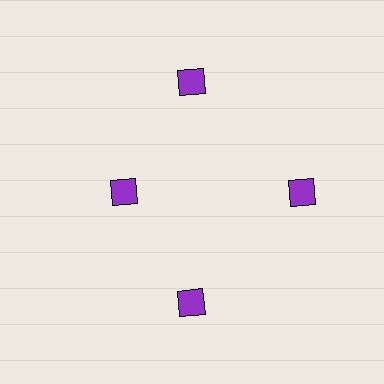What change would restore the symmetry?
The symmetry would be restored by moving it outward, back onto the ring so that all 4 diamonds sit at equal angles and equal distance from the center.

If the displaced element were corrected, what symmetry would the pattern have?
It would have 4-fold rotational symmetry — the pattern would map onto itself every 90 degrees.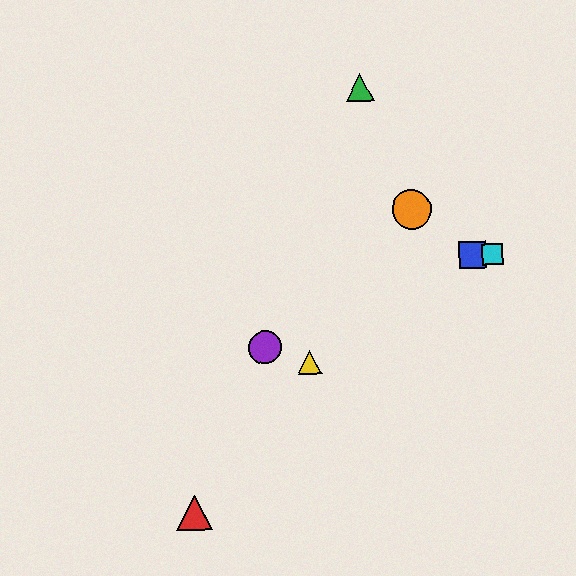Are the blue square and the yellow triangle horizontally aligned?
No, the blue square is at y≈254 and the yellow triangle is at y≈362.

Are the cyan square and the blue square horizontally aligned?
Yes, both are at y≈254.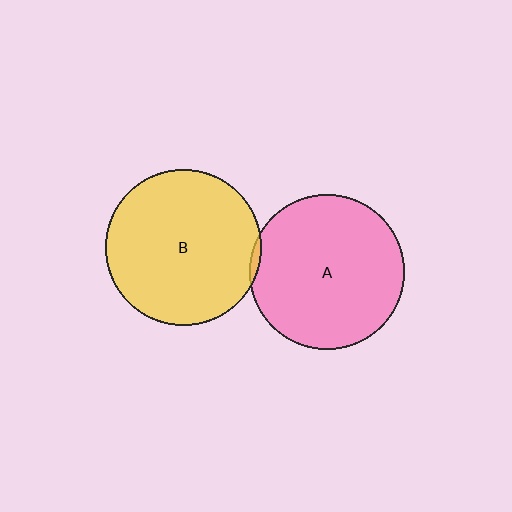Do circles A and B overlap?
Yes.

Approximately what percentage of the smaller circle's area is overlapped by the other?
Approximately 5%.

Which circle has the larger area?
Circle B (yellow).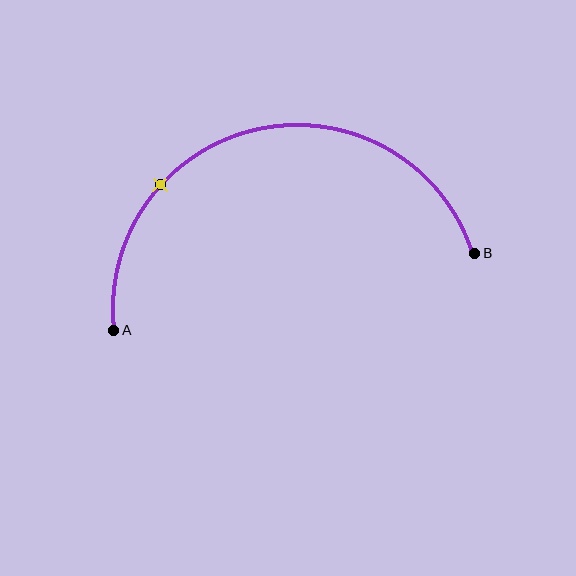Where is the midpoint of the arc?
The arc midpoint is the point on the curve farthest from the straight line joining A and B. It sits above that line.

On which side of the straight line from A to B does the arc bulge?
The arc bulges above the straight line connecting A and B.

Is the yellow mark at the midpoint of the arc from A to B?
No. The yellow mark lies on the arc but is closer to endpoint A. The arc midpoint would be at the point on the curve equidistant along the arc from both A and B.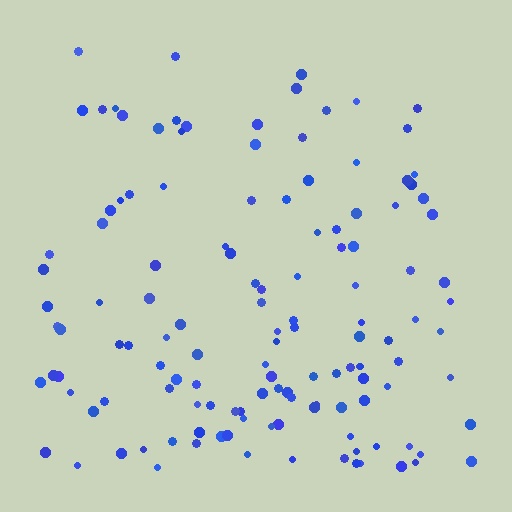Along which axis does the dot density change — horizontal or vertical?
Vertical.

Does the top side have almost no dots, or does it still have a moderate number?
Still a moderate number, just noticeably fewer than the bottom.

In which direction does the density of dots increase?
From top to bottom, with the bottom side densest.